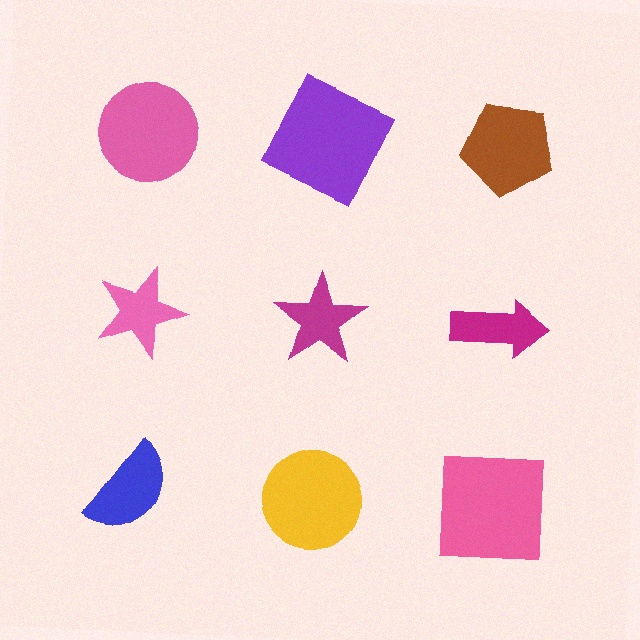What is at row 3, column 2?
A yellow circle.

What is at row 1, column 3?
A brown pentagon.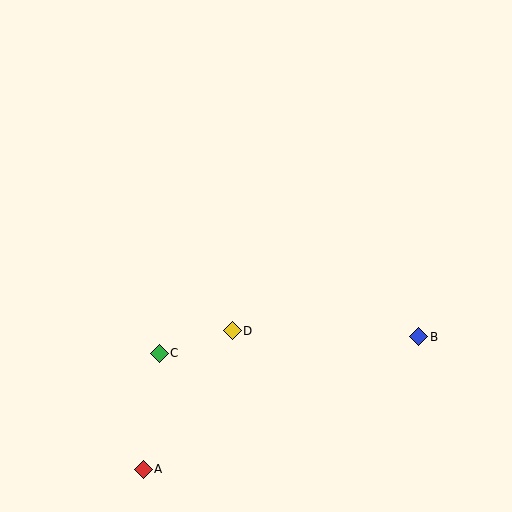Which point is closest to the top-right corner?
Point B is closest to the top-right corner.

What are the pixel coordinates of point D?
Point D is at (232, 331).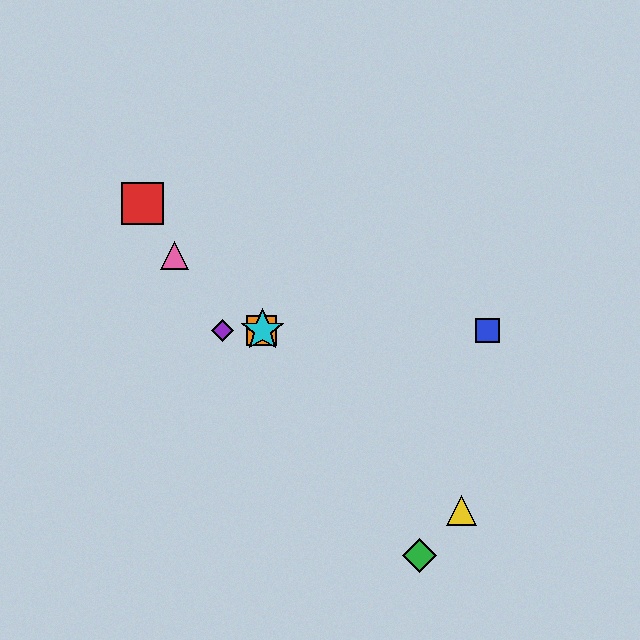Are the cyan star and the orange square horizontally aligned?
Yes, both are at y≈330.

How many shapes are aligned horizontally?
4 shapes (the blue square, the purple diamond, the orange square, the cyan star) are aligned horizontally.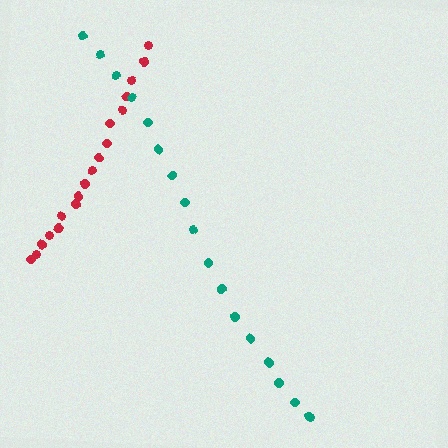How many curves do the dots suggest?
There are 2 distinct paths.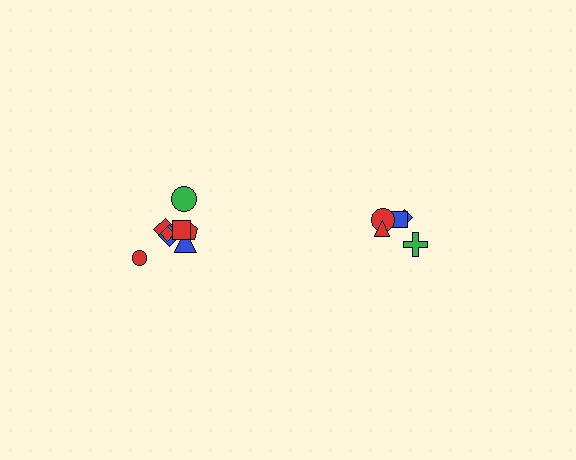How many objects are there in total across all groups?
There are 13 objects.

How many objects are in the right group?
There are 5 objects.